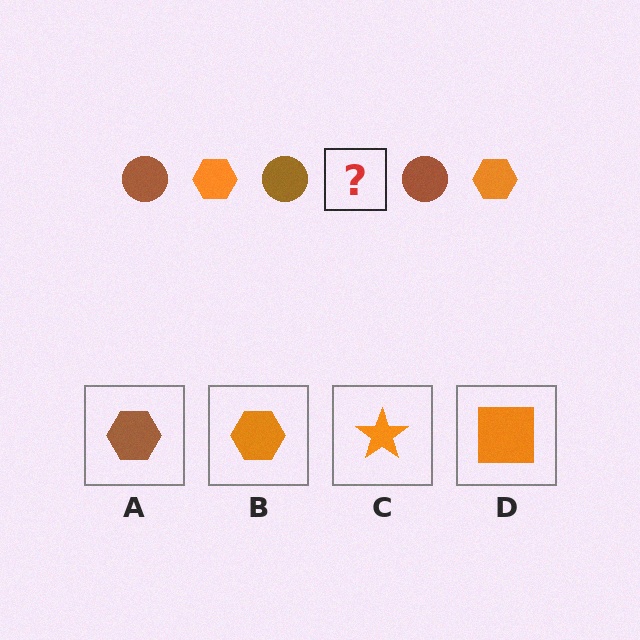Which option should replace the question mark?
Option B.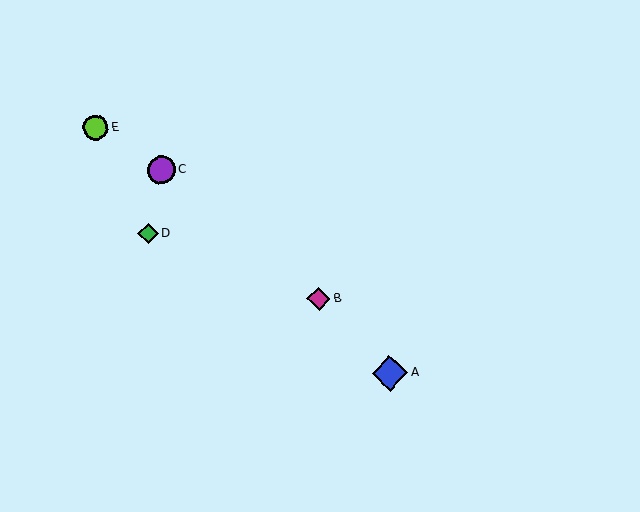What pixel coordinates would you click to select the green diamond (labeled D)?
Click at (148, 234) to select the green diamond D.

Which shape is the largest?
The blue diamond (labeled A) is the largest.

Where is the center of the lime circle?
The center of the lime circle is at (96, 128).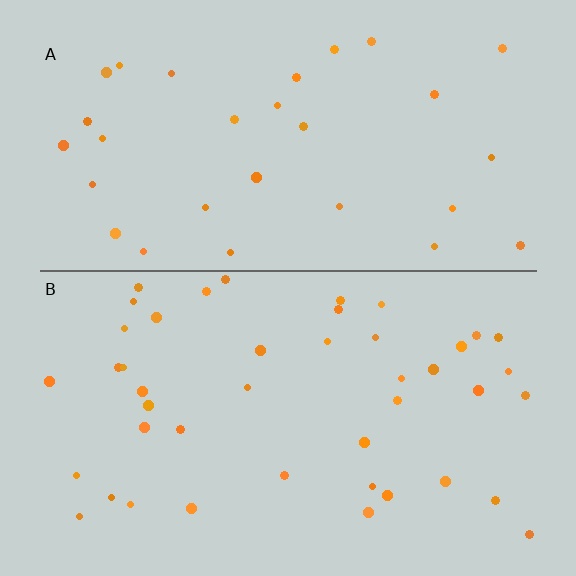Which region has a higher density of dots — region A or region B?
B (the bottom).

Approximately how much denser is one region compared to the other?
Approximately 1.5× — region B over region A.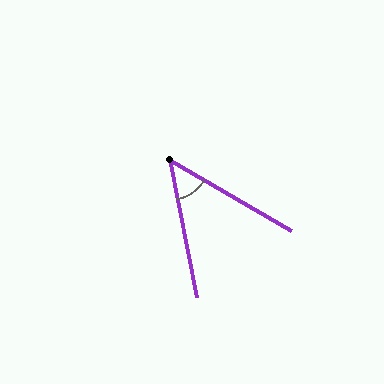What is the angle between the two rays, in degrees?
Approximately 49 degrees.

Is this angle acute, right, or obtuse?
It is acute.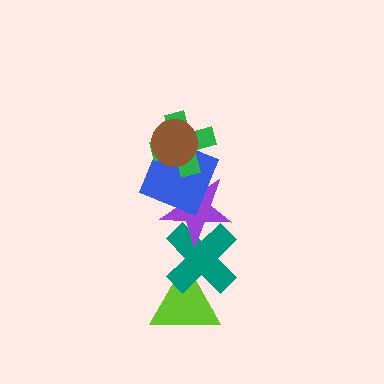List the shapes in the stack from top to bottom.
From top to bottom: the brown circle, the green cross, the blue square, the purple star, the teal cross, the lime triangle.